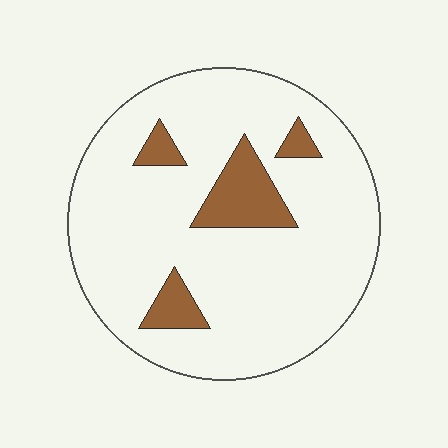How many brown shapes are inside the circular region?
4.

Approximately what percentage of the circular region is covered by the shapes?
Approximately 15%.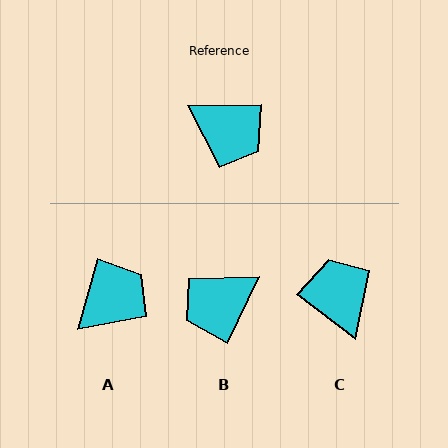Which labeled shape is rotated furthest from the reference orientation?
C, about 142 degrees away.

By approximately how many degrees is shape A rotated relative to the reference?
Approximately 73 degrees counter-clockwise.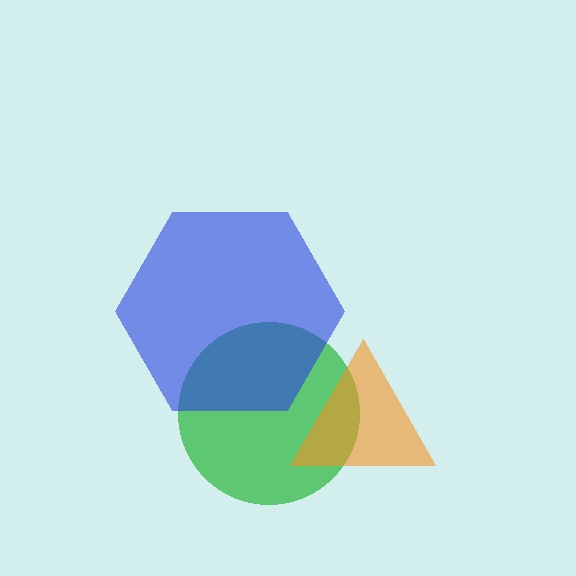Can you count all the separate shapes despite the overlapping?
Yes, there are 3 separate shapes.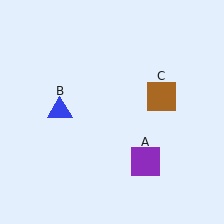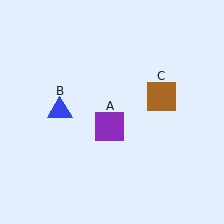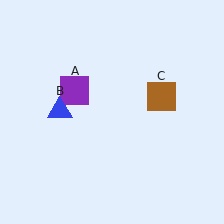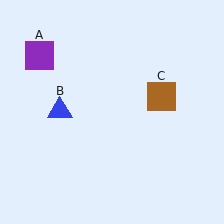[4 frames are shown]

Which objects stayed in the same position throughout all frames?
Blue triangle (object B) and brown square (object C) remained stationary.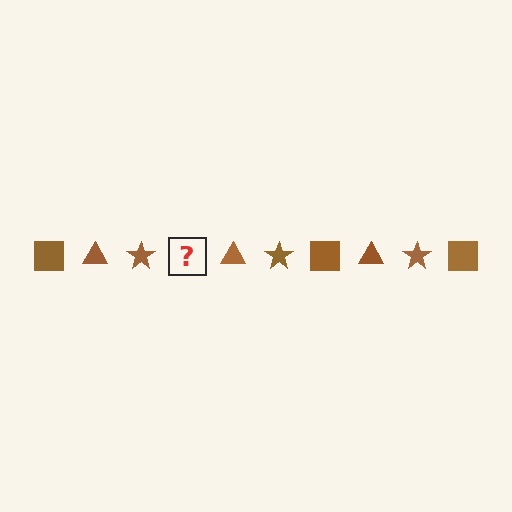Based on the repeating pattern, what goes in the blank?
The blank should be a brown square.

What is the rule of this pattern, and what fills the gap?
The rule is that the pattern cycles through square, triangle, star shapes in brown. The gap should be filled with a brown square.